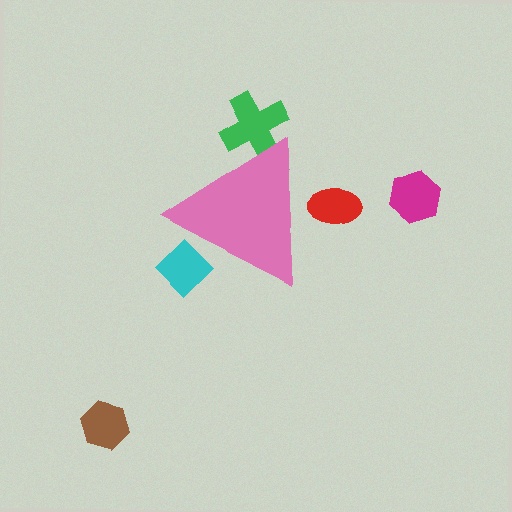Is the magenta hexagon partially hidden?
No, the magenta hexagon is fully visible.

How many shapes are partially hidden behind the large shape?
3 shapes are partially hidden.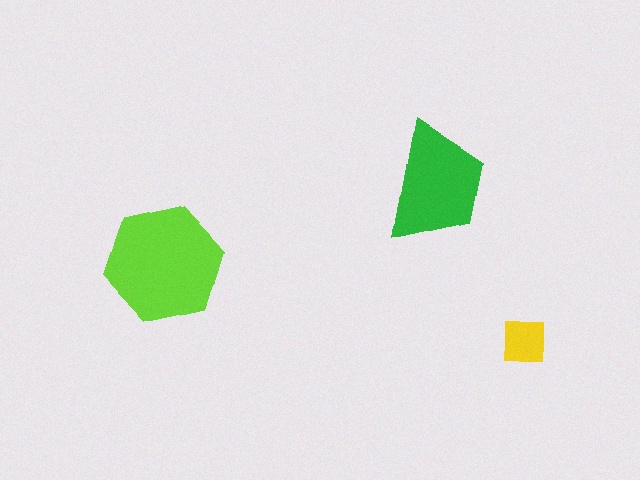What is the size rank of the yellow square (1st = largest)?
3rd.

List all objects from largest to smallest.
The lime hexagon, the green trapezoid, the yellow square.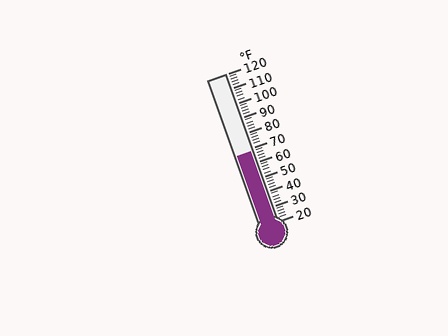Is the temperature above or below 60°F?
The temperature is above 60°F.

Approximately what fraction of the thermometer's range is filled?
The thermometer is filled to approximately 50% of its range.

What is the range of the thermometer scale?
The thermometer scale ranges from 20°F to 120°F.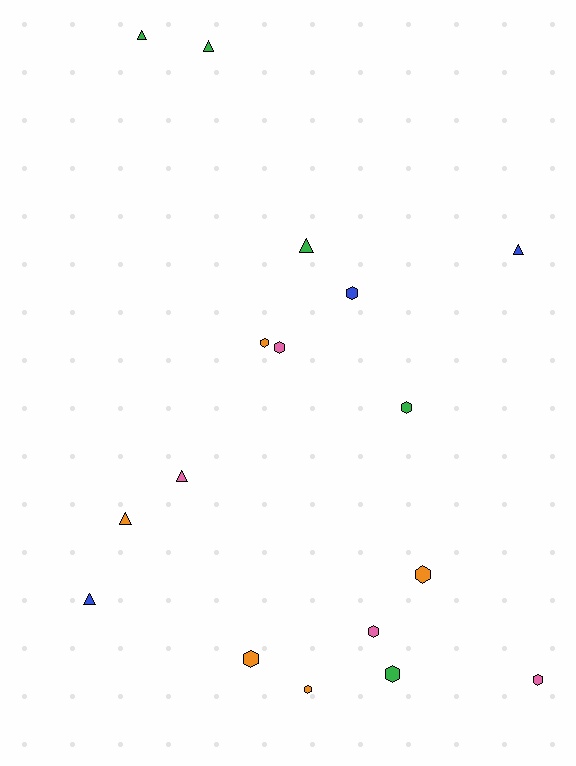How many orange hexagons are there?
There are 4 orange hexagons.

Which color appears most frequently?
Green, with 5 objects.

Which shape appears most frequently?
Hexagon, with 10 objects.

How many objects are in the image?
There are 17 objects.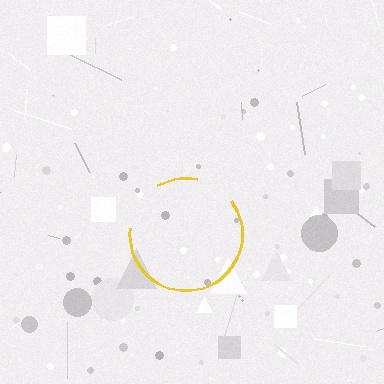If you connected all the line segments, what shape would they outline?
They would outline a circle.